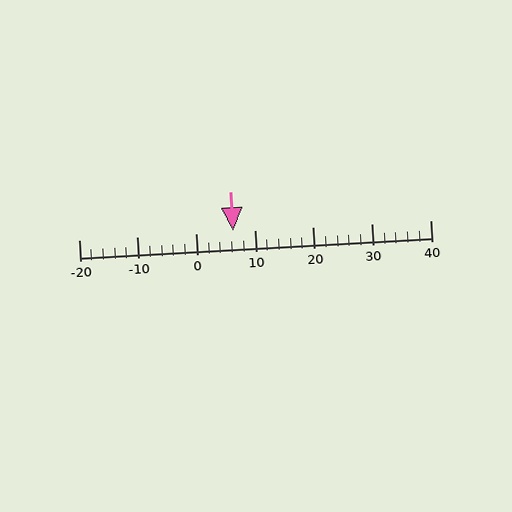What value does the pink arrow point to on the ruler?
The pink arrow points to approximately 6.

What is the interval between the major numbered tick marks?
The major tick marks are spaced 10 units apart.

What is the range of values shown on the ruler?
The ruler shows values from -20 to 40.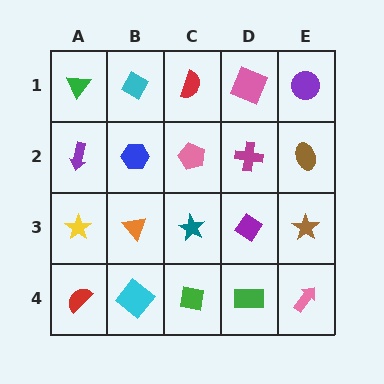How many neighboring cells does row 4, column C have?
3.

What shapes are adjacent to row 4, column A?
A yellow star (row 3, column A), a cyan diamond (row 4, column B).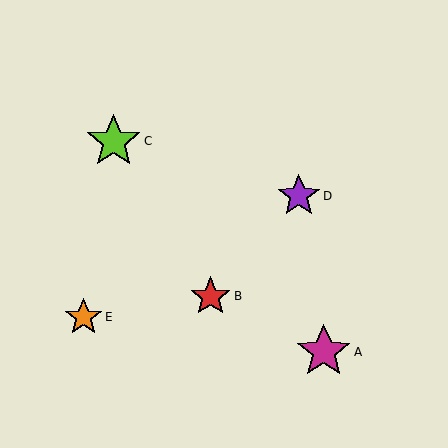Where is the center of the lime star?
The center of the lime star is at (114, 141).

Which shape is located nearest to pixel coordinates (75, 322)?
The orange star (labeled E) at (84, 317) is nearest to that location.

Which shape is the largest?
The magenta star (labeled A) is the largest.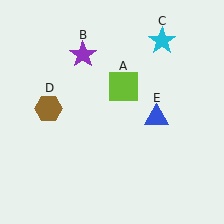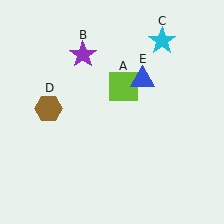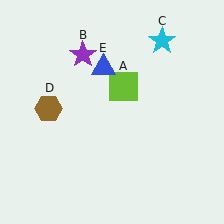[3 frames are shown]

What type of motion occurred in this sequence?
The blue triangle (object E) rotated counterclockwise around the center of the scene.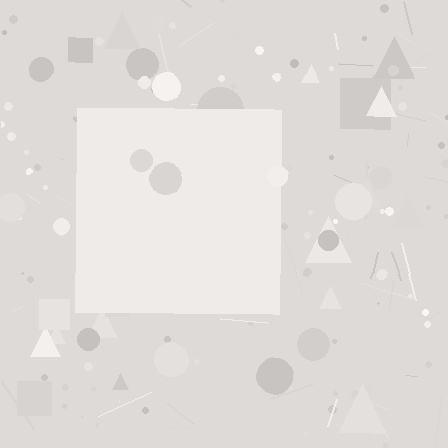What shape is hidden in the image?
A square is hidden in the image.